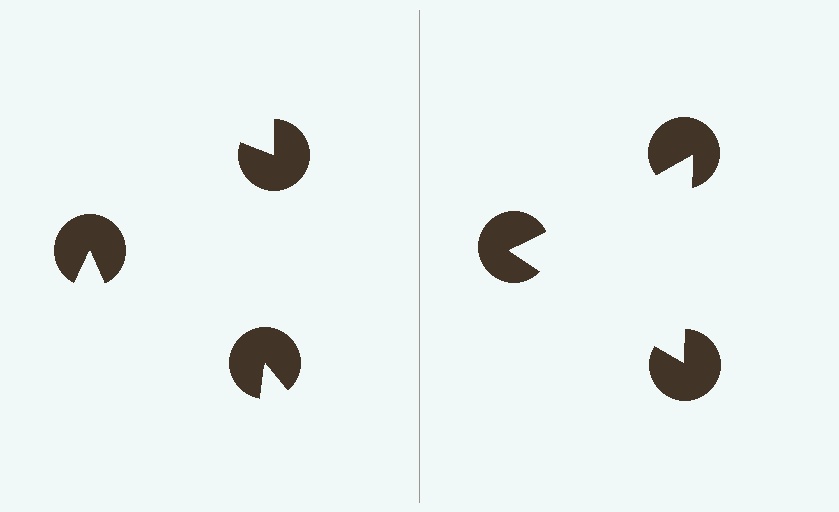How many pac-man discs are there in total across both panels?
6 — 3 on each side.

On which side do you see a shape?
An illusory triangle appears on the right side. On the left side the wedge cuts are rotated, so no coherent shape forms.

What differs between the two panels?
The pac-man discs are positioned identically on both sides; only the wedge orientations differ. On the right they align to a triangle; on the left they are misaligned.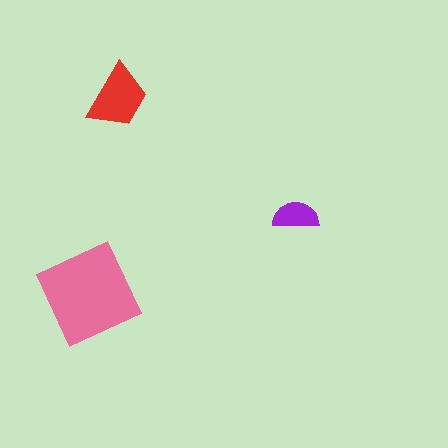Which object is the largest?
The pink diamond.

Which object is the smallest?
The purple semicircle.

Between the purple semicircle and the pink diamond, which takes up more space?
The pink diamond.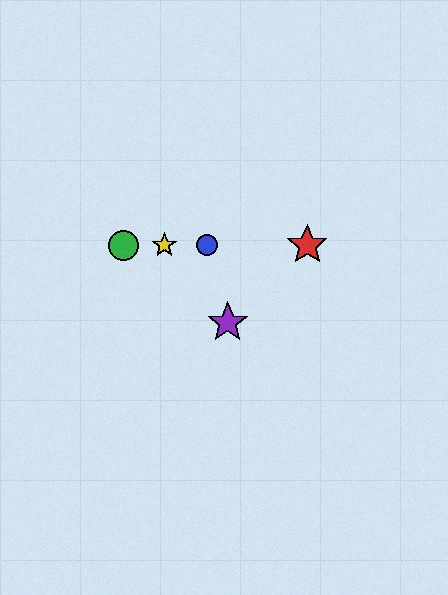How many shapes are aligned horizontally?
4 shapes (the red star, the blue circle, the green circle, the yellow star) are aligned horizontally.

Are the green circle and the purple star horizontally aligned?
No, the green circle is at y≈245 and the purple star is at y≈322.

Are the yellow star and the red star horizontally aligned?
Yes, both are at y≈245.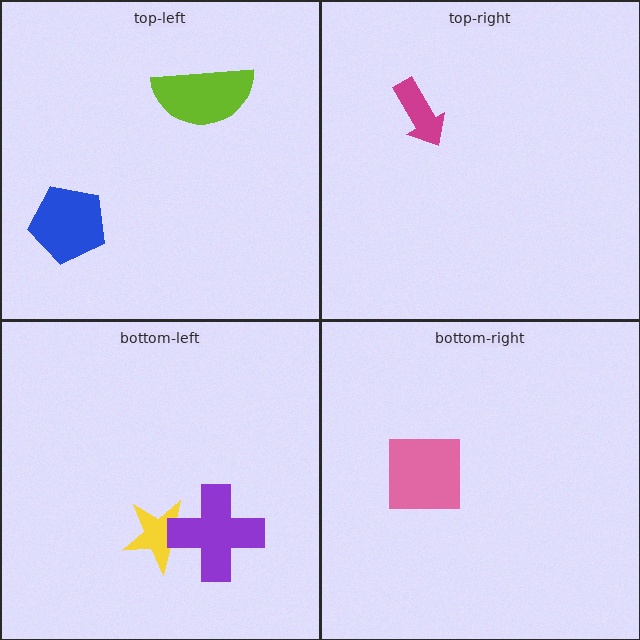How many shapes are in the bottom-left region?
2.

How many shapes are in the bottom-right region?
1.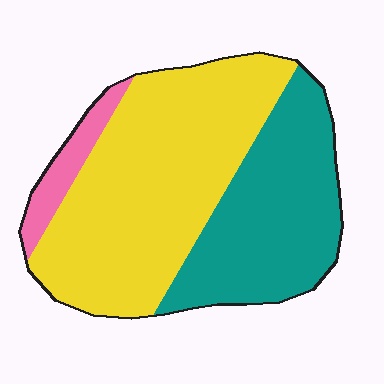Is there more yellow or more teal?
Yellow.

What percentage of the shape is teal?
Teal takes up about three eighths (3/8) of the shape.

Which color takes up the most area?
Yellow, at roughly 55%.